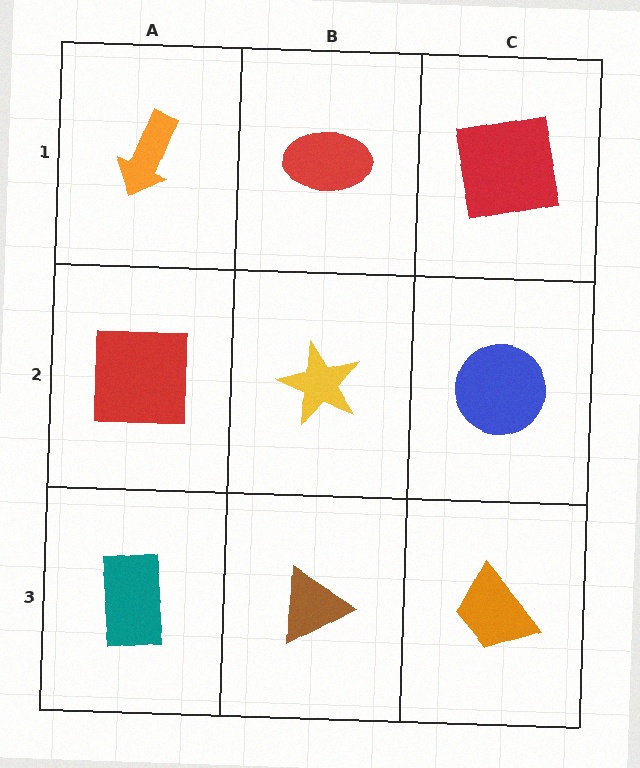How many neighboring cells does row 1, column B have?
3.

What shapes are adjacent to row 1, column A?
A red square (row 2, column A), a red ellipse (row 1, column B).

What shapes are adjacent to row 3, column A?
A red square (row 2, column A), a brown triangle (row 3, column B).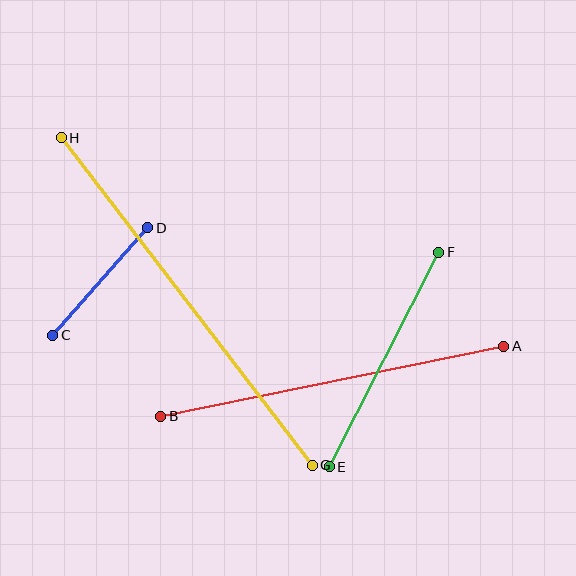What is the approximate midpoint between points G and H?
The midpoint is at approximately (187, 302) pixels.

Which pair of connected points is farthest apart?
Points G and H are farthest apart.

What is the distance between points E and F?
The distance is approximately 241 pixels.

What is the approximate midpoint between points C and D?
The midpoint is at approximately (100, 282) pixels.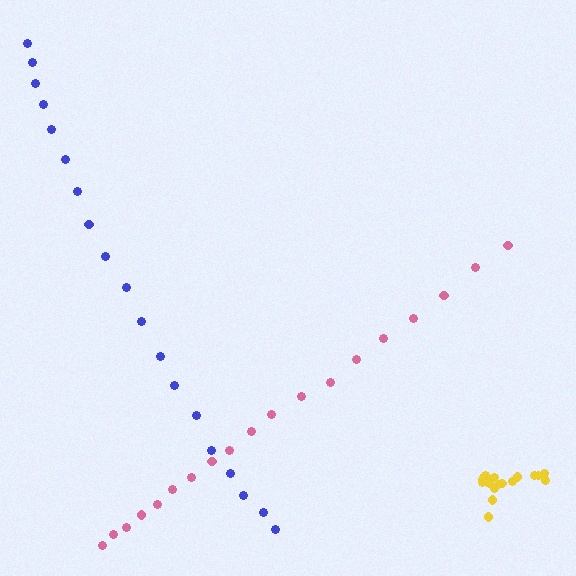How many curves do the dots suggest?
There are 3 distinct paths.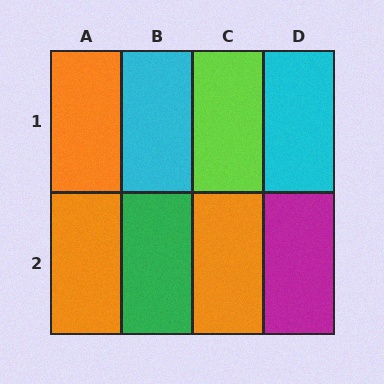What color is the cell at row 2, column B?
Green.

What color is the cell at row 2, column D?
Magenta.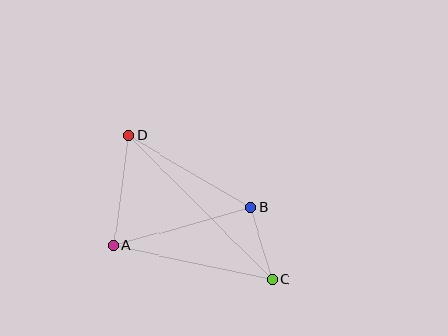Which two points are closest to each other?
Points B and C are closest to each other.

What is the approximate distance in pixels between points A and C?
The distance between A and C is approximately 162 pixels.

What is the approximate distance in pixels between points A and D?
The distance between A and D is approximately 111 pixels.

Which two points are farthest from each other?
Points C and D are farthest from each other.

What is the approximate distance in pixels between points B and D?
The distance between B and D is approximately 141 pixels.